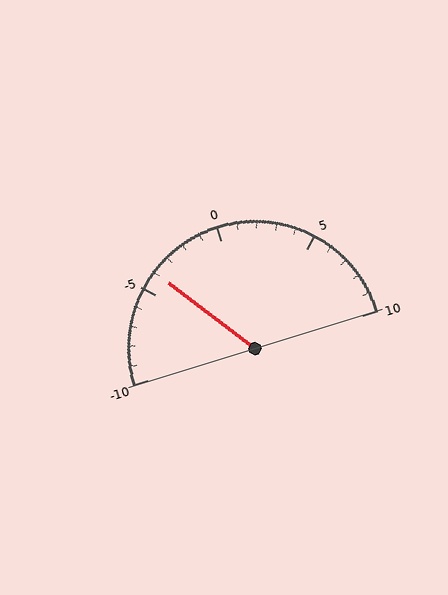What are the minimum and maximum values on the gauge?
The gauge ranges from -10 to 10.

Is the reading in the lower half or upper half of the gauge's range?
The reading is in the lower half of the range (-10 to 10).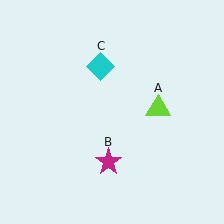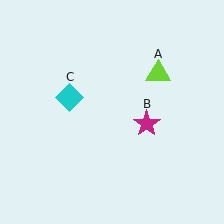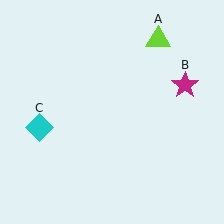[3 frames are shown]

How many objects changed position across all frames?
3 objects changed position: lime triangle (object A), magenta star (object B), cyan diamond (object C).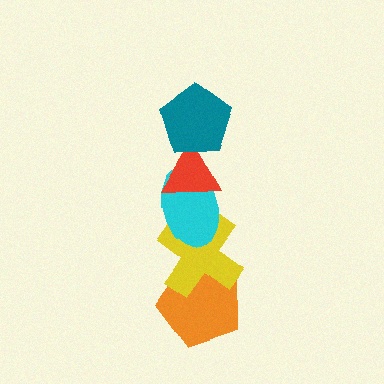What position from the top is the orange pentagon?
The orange pentagon is 5th from the top.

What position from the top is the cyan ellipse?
The cyan ellipse is 3rd from the top.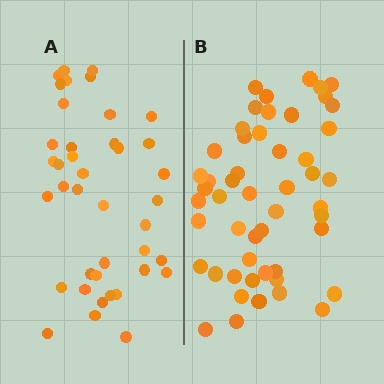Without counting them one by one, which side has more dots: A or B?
Region B (the right region) has more dots.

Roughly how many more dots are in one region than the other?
Region B has roughly 12 or so more dots than region A.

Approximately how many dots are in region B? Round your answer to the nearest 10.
About 50 dots. (The exact count is 51, which rounds to 50.)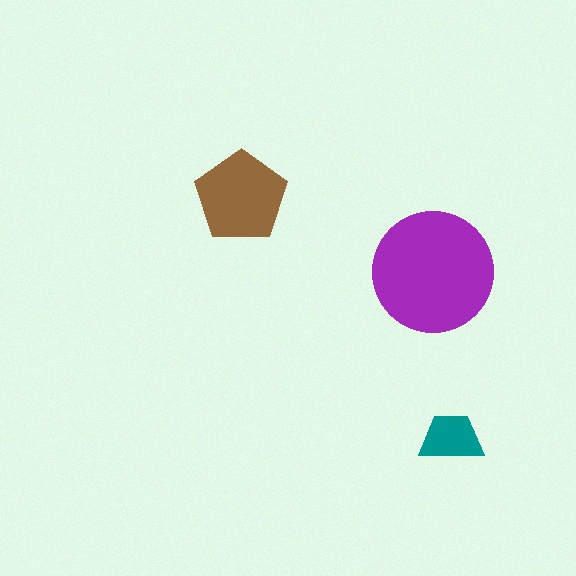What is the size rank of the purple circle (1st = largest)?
1st.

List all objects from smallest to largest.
The teal trapezoid, the brown pentagon, the purple circle.